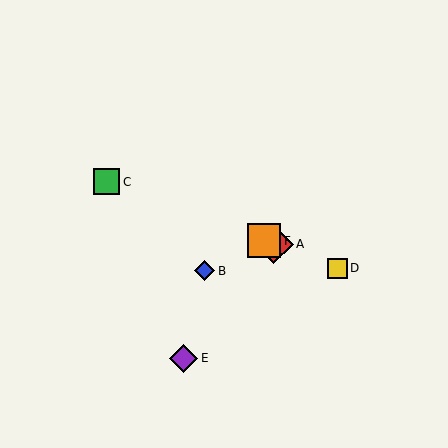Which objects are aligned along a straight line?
Objects A, C, D, F are aligned along a straight line.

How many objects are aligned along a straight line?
4 objects (A, C, D, F) are aligned along a straight line.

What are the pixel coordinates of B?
Object B is at (204, 271).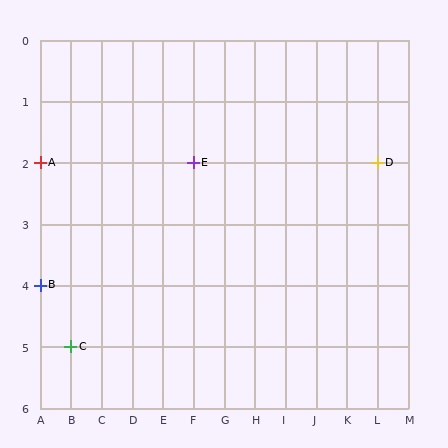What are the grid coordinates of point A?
Point A is at grid coordinates (A, 2).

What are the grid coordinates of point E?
Point E is at grid coordinates (F, 2).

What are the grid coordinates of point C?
Point C is at grid coordinates (B, 5).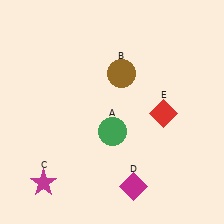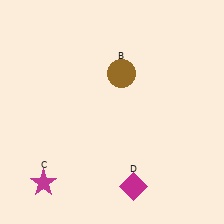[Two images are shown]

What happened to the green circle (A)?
The green circle (A) was removed in Image 2. It was in the bottom-right area of Image 1.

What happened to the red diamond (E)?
The red diamond (E) was removed in Image 2. It was in the bottom-right area of Image 1.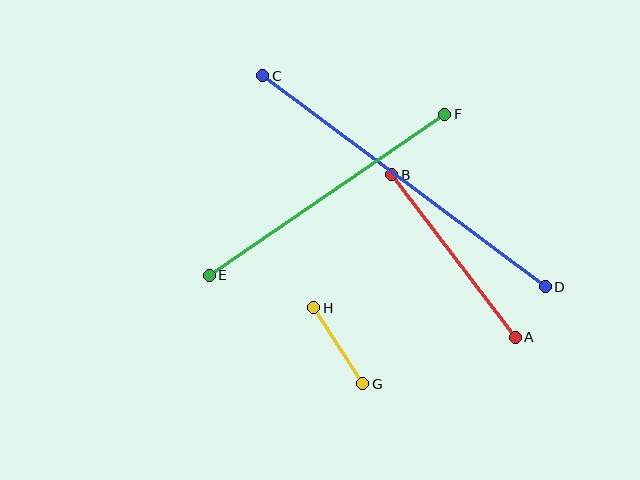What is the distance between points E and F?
The distance is approximately 286 pixels.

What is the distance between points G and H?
The distance is approximately 90 pixels.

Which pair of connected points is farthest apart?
Points C and D are farthest apart.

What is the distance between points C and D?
The distance is approximately 353 pixels.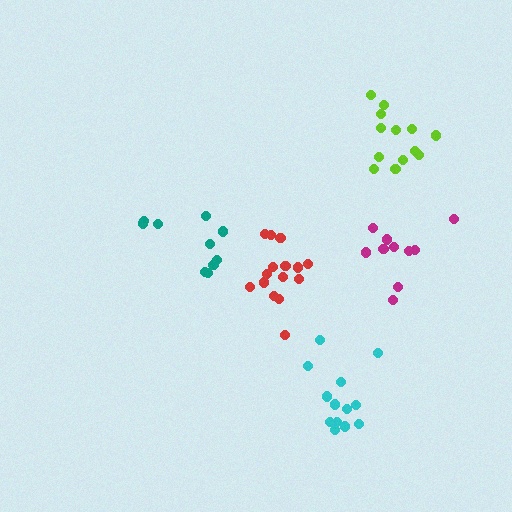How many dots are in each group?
Group 1: 13 dots, Group 2: 13 dots, Group 3: 10 dots, Group 4: 15 dots, Group 5: 10 dots (61 total).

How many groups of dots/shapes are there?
There are 5 groups.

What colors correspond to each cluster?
The clusters are colored: lime, cyan, magenta, red, teal.